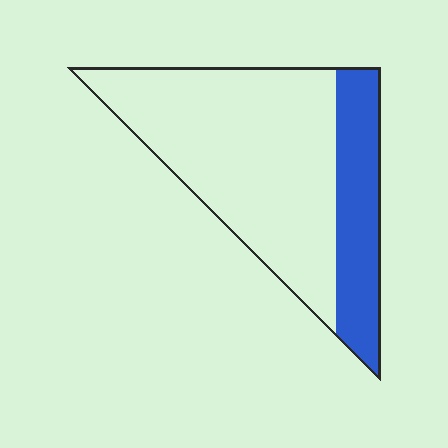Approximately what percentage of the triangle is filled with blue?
Approximately 25%.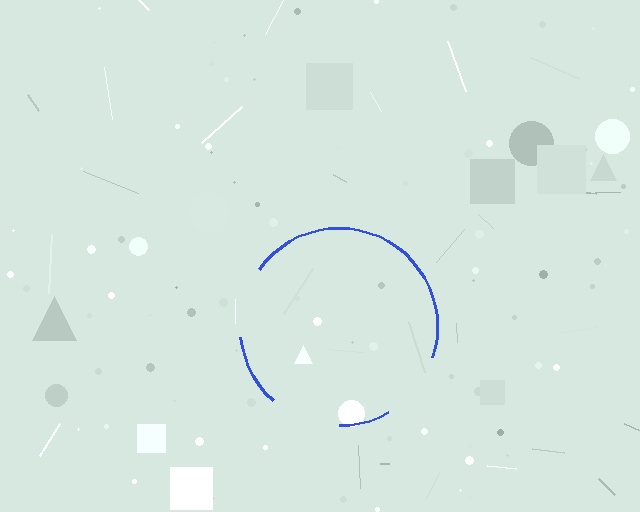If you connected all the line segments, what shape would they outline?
They would outline a circle.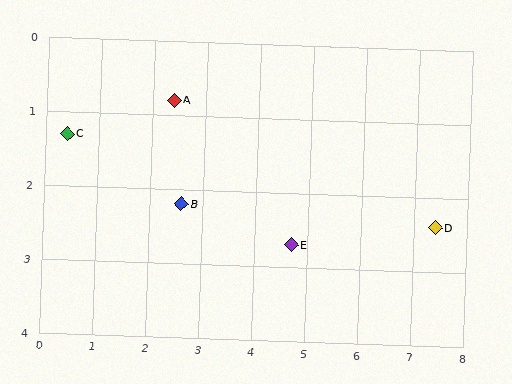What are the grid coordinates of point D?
Point D is at approximately (7.4, 2.4).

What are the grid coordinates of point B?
Point B is at approximately (2.6, 2.2).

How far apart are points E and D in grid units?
Points E and D are about 2.7 grid units apart.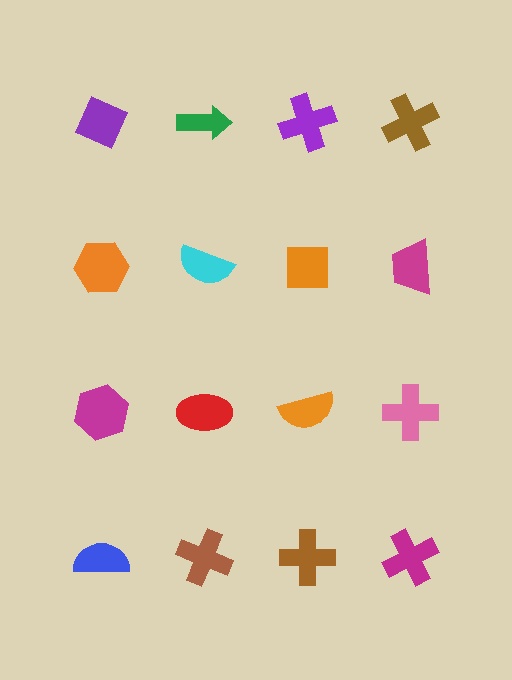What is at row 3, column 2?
A red ellipse.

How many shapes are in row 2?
4 shapes.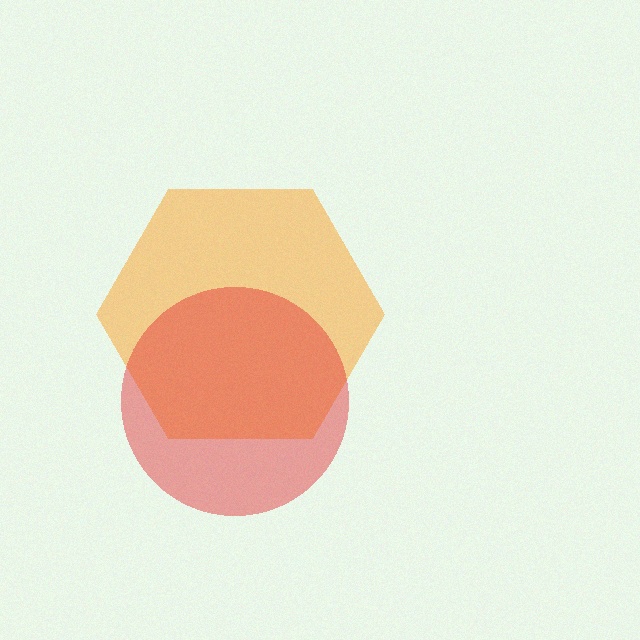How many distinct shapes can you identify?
There are 2 distinct shapes: an orange hexagon, a red circle.